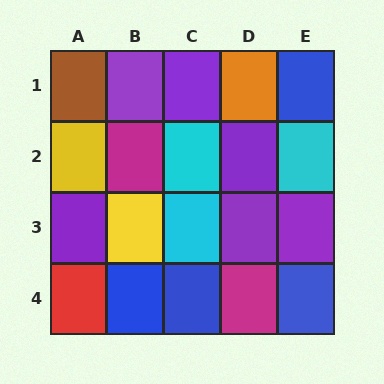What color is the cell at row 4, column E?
Blue.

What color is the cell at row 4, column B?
Blue.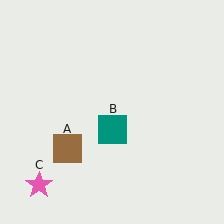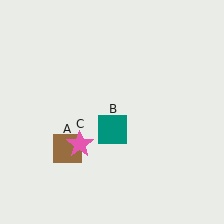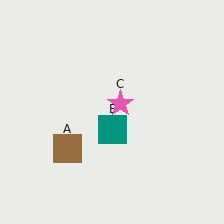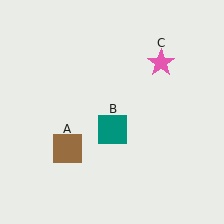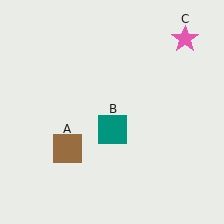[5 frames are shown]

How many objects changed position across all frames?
1 object changed position: pink star (object C).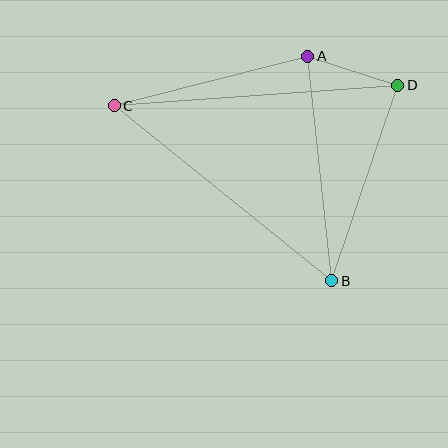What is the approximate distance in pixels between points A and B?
The distance between A and B is approximately 226 pixels.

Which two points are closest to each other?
Points A and D are closest to each other.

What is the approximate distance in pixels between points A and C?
The distance between A and C is approximately 200 pixels.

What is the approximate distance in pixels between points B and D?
The distance between B and D is approximately 206 pixels.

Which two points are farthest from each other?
Points C and D are farthest from each other.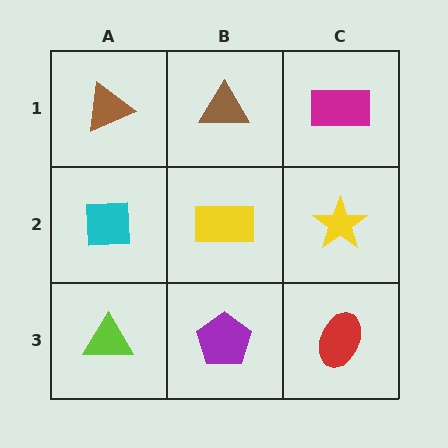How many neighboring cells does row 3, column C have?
2.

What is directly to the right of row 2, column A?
A yellow rectangle.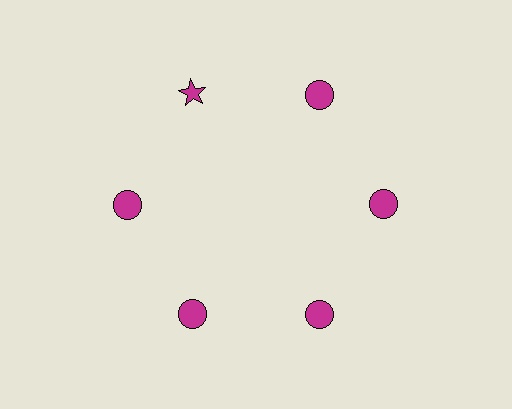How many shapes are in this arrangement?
There are 6 shapes arranged in a ring pattern.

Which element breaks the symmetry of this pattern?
The magenta star at roughly the 11 o'clock position breaks the symmetry. All other shapes are magenta circles.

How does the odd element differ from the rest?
It has a different shape: star instead of circle.